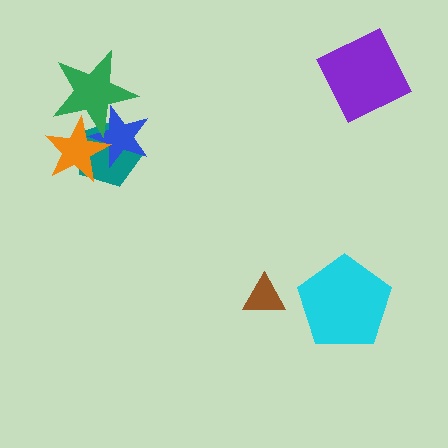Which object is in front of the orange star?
The green star is in front of the orange star.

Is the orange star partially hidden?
Yes, it is partially covered by another shape.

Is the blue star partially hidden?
Yes, it is partially covered by another shape.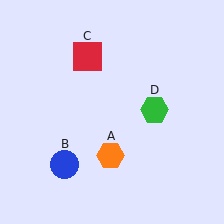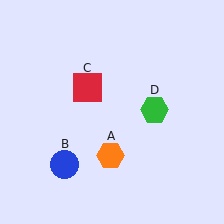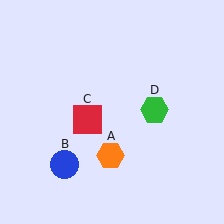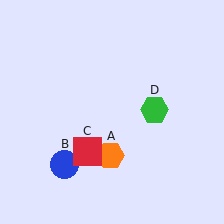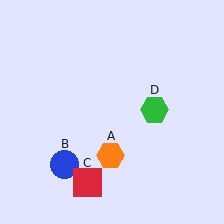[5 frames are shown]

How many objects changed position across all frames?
1 object changed position: red square (object C).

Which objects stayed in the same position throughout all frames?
Orange hexagon (object A) and blue circle (object B) and green hexagon (object D) remained stationary.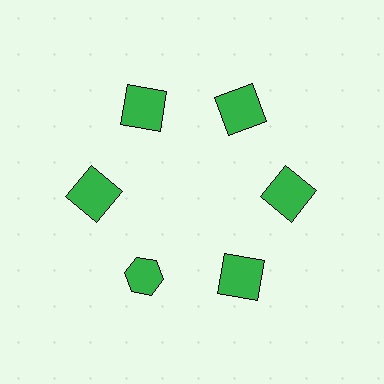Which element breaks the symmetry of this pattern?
The green hexagon at roughly the 7 o'clock position breaks the symmetry. All other shapes are green squares.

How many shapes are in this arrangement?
There are 6 shapes arranged in a ring pattern.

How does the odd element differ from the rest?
It has a different shape: hexagon instead of square.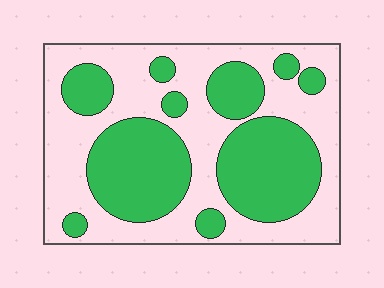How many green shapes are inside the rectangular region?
10.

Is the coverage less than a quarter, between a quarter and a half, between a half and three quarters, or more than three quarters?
Between a quarter and a half.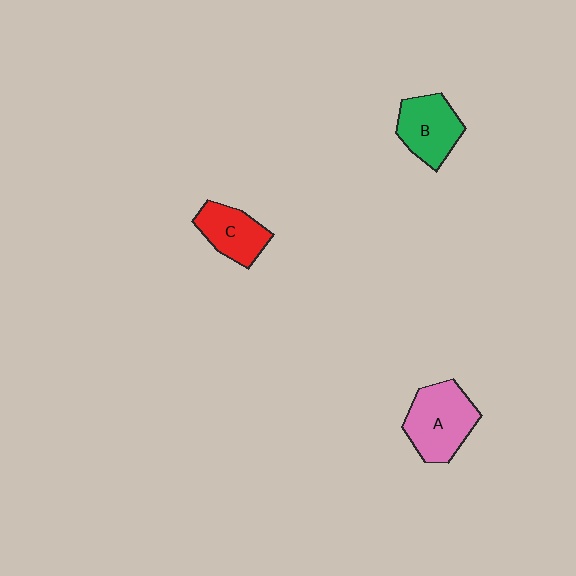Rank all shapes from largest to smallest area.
From largest to smallest: A (pink), B (green), C (red).